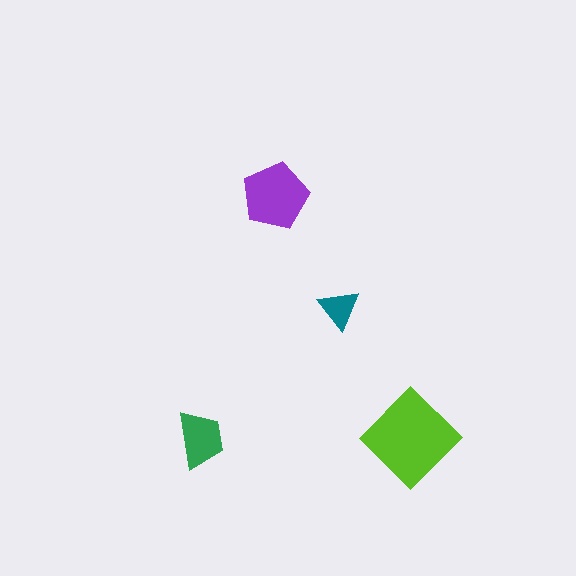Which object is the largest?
The lime diamond.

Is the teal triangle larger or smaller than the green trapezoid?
Smaller.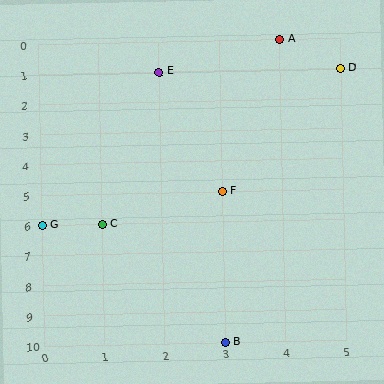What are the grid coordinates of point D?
Point D is at grid coordinates (5, 1).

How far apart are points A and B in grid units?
Points A and B are 1 column and 10 rows apart (about 10.0 grid units diagonally).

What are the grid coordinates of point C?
Point C is at grid coordinates (1, 6).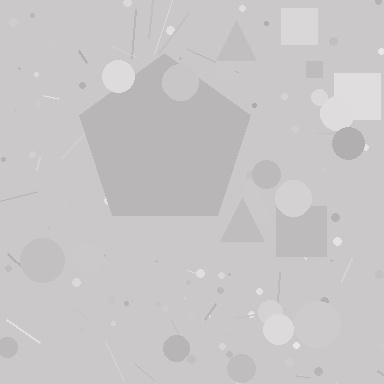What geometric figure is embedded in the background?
A pentagon is embedded in the background.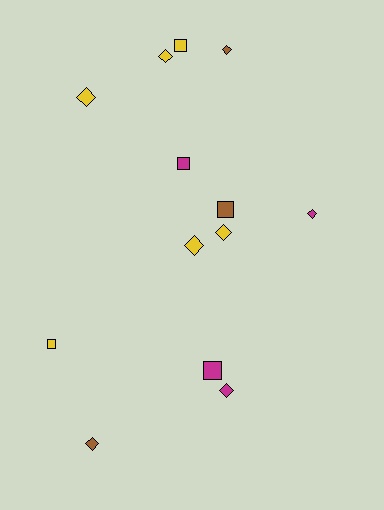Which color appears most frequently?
Yellow, with 6 objects.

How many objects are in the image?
There are 13 objects.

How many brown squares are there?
There is 1 brown square.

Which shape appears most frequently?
Diamond, with 8 objects.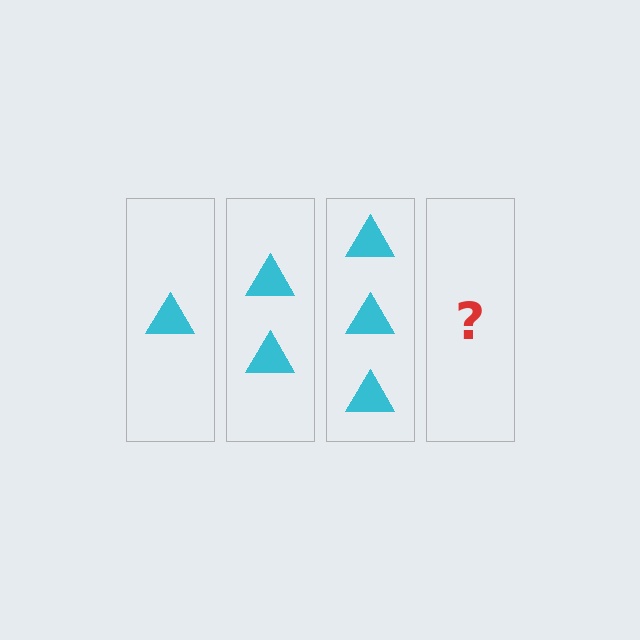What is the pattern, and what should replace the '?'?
The pattern is that each step adds one more triangle. The '?' should be 4 triangles.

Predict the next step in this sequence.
The next step is 4 triangles.